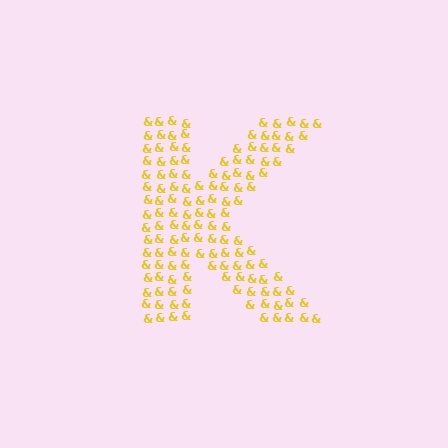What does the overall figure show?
The overall figure shows the letter K.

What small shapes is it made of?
It is made of small ampersands.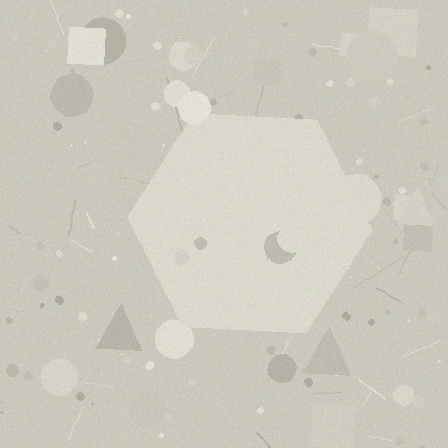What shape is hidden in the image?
A hexagon is hidden in the image.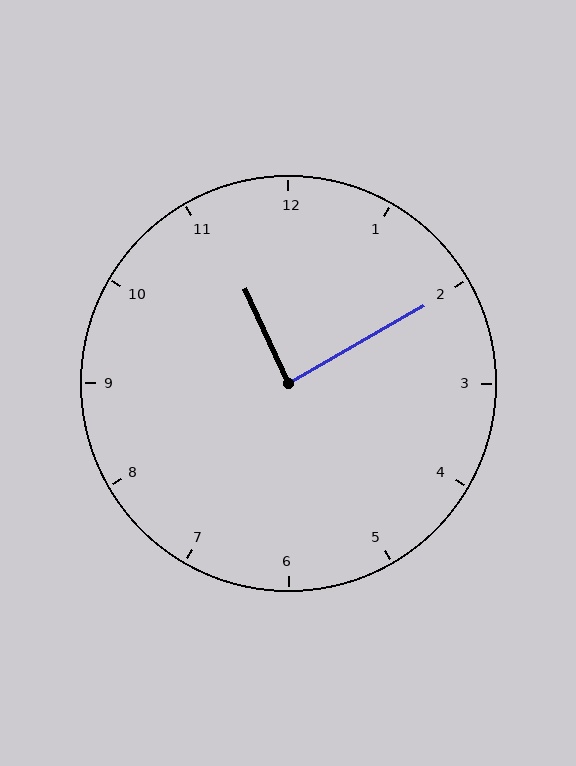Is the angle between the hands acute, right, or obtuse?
It is right.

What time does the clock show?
11:10.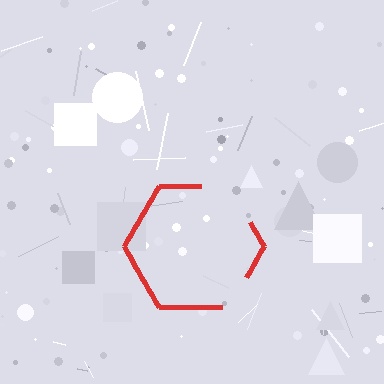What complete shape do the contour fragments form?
The contour fragments form a hexagon.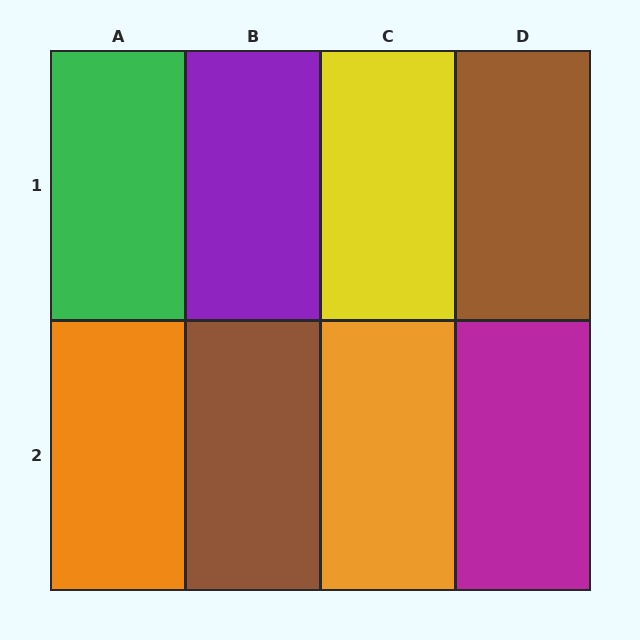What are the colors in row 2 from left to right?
Orange, brown, orange, magenta.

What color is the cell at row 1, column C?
Yellow.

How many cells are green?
1 cell is green.